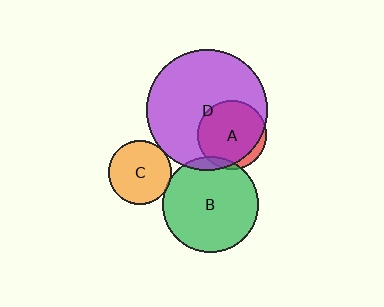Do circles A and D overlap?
Yes.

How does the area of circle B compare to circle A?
Approximately 2.0 times.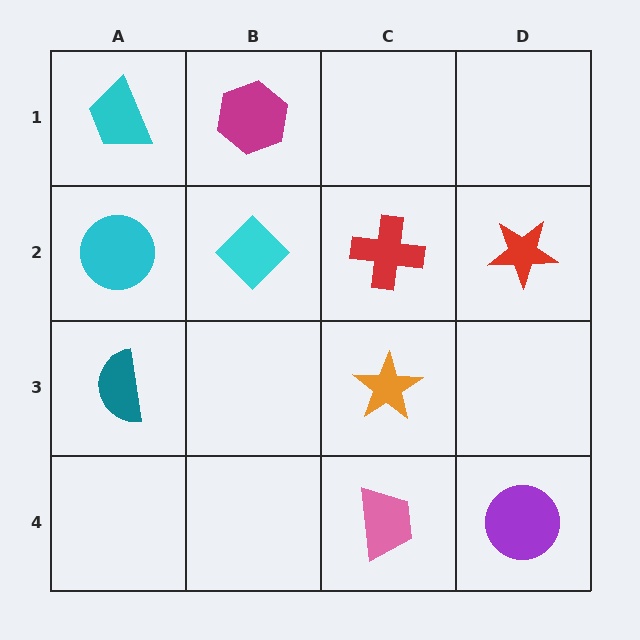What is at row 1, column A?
A cyan trapezoid.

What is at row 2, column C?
A red cross.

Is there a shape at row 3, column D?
No, that cell is empty.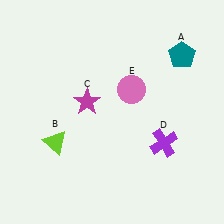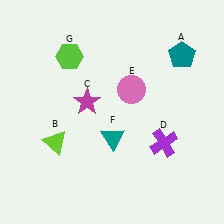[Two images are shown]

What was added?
A teal triangle (F), a lime hexagon (G) were added in Image 2.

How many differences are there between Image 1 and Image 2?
There are 2 differences between the two images.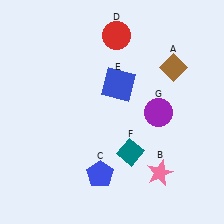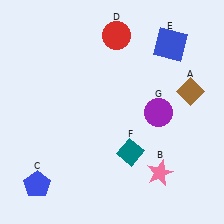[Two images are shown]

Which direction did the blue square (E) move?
The blue square (E) moved right.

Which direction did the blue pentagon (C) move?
The blue pentagon (C) moved left.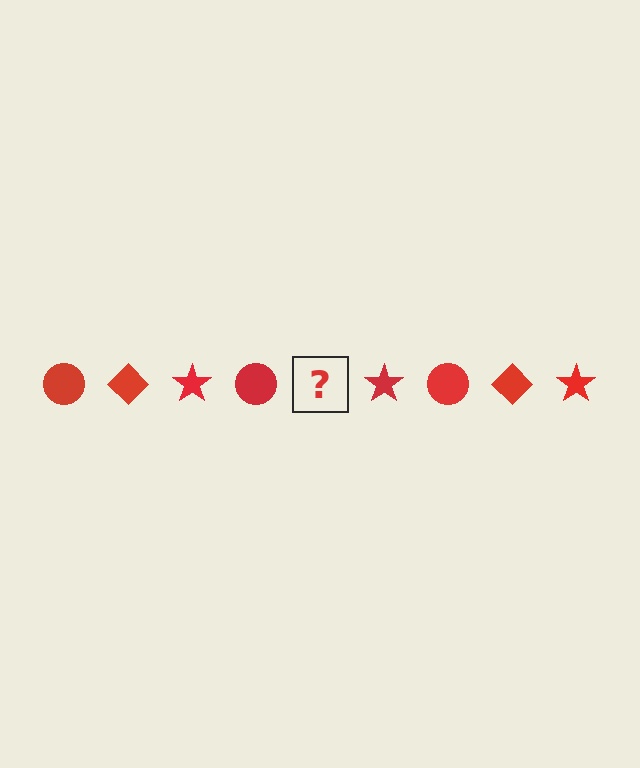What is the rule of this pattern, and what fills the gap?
The rule is that the pattern cycles through circle, diamond, star shapes in red. The gap should be filled with a red diamond.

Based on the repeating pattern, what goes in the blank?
The blank should be a red diamond.